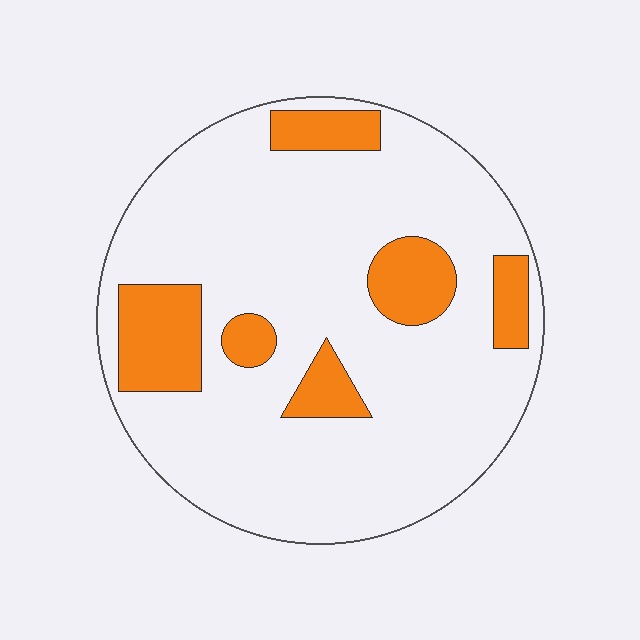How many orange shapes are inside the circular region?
6.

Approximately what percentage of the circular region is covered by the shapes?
Approximately 20%.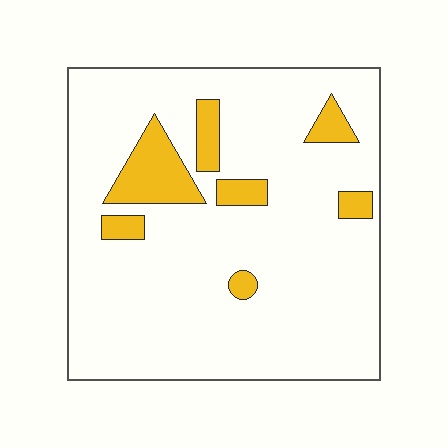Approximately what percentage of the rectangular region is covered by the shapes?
Approximately 10%.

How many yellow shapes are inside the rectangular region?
7.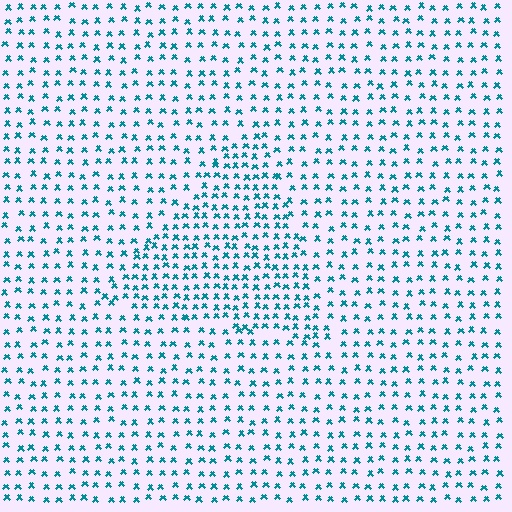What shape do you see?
I see a triangle.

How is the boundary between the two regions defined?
The boundary is defined by a change in element density (approximately 1.7x ratio). All elements are the same color, size, and shape.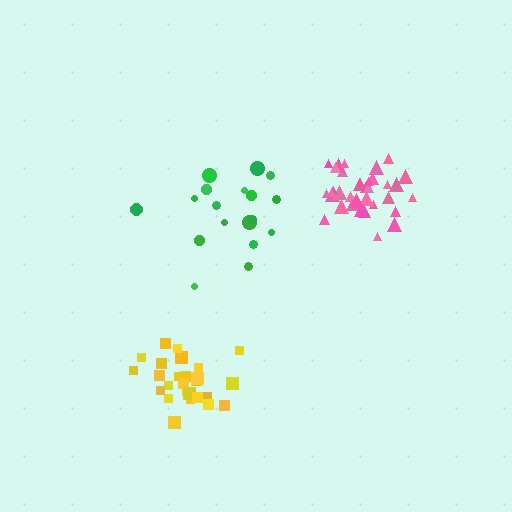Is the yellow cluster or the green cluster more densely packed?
Yellow.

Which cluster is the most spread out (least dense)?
Green.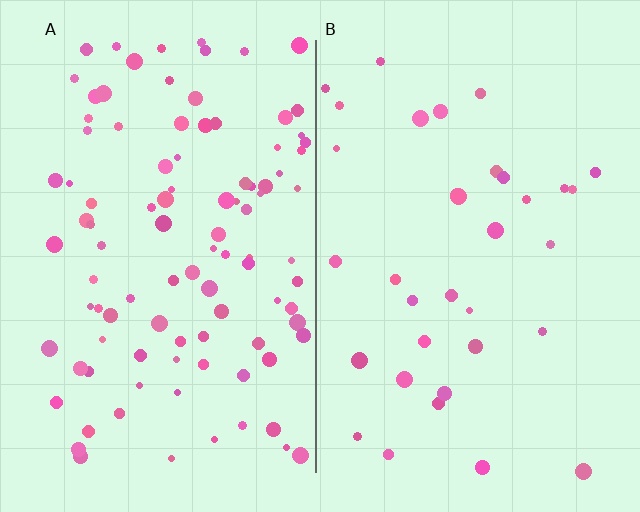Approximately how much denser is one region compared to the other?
Approximately 2.9× — region A over region B.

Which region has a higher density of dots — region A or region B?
A (the left).